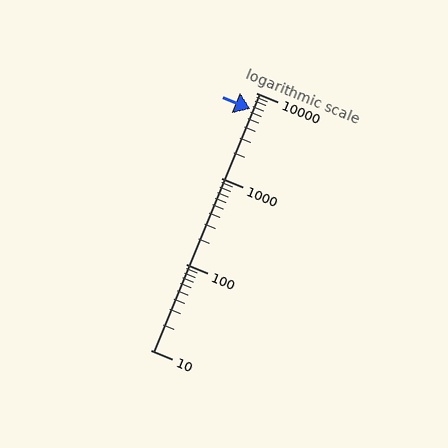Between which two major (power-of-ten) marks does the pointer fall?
The pointer is between 1000 and 10000.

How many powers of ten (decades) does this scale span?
The scale spans 3 decades, from 10 to 10000.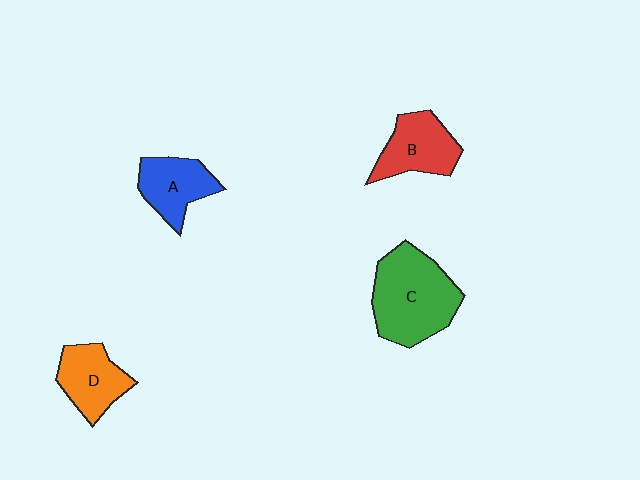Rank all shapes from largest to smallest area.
From largest to smallest: C (green), B (red), D (orange), A (blue).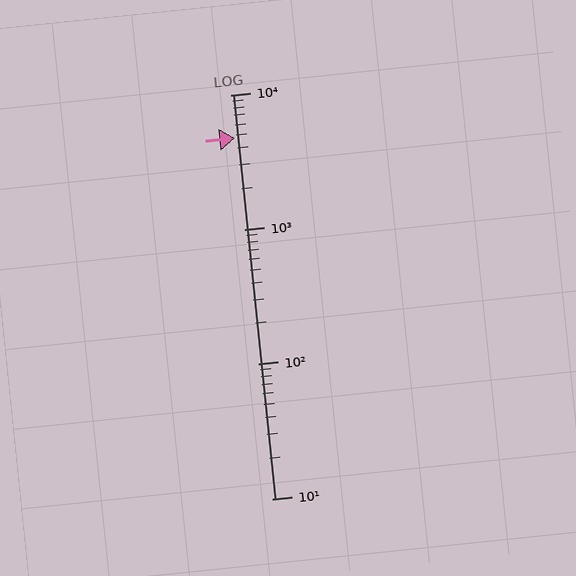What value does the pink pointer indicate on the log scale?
The pointer indicates approximately 4800.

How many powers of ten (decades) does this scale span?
The scale spans 3 decades, from 10 to 10000.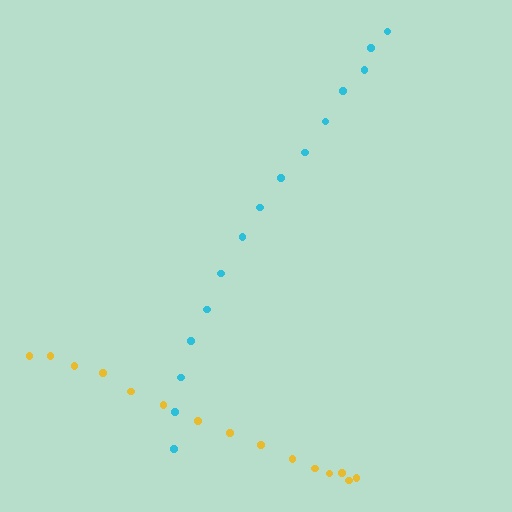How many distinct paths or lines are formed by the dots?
There are 2 distinct paths.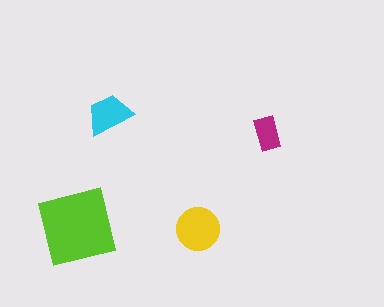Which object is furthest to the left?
The lime square is leftmost.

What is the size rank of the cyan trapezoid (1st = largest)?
3rd.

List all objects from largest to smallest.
The lime square, the yellow circle, the cyan trapezoid, the magenta rectangle.